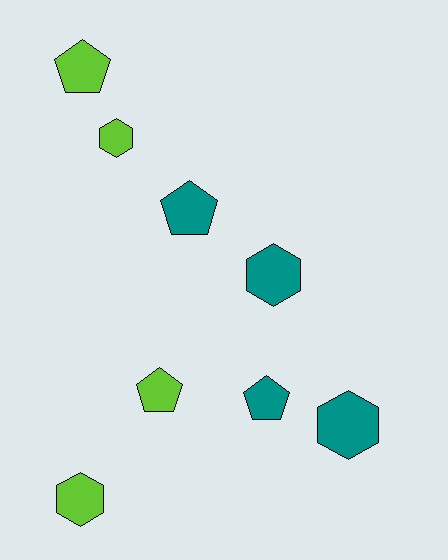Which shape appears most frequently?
Pentagon, with 4 objects.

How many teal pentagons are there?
There are 2 teal pentagons.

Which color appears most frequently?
Lime, with 4 objects.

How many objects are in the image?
There are 8 objects.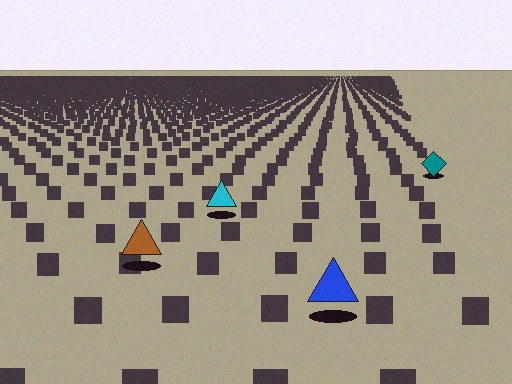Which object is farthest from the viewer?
The teal diamond is farthest from the viewer. It appears smaller and the ground texture around it is denser.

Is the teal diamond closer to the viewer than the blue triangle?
No. The blue triangle is closer — you can tell from the texture gradient: the ground texture is coarser near it.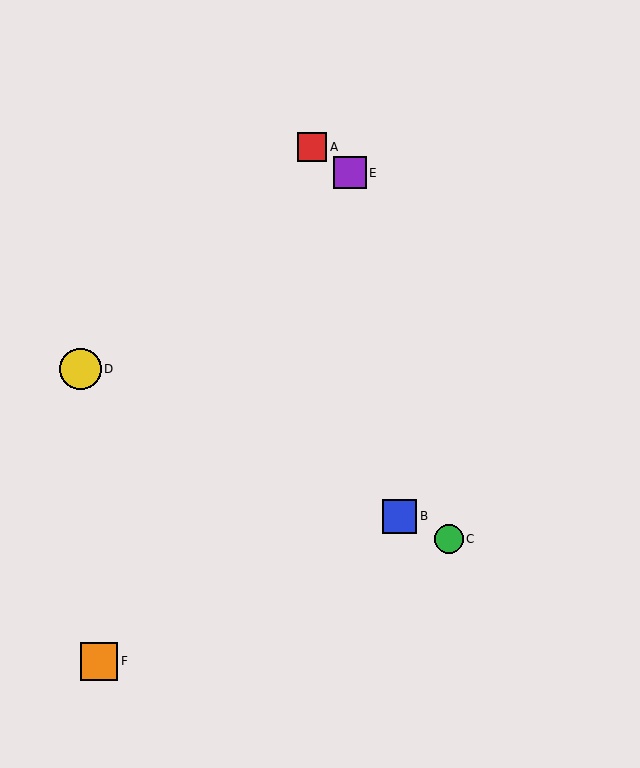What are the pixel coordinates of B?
Object B is at (400, 516).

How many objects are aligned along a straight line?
3 objects (B, C, D) are aligned along a straight line.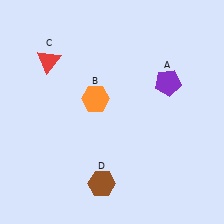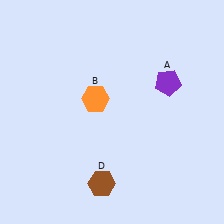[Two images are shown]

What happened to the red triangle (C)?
The red triangle (C) was removed in Image 2. It was in the top-left area of Image 1.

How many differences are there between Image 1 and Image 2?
There is 1 difference between the two images.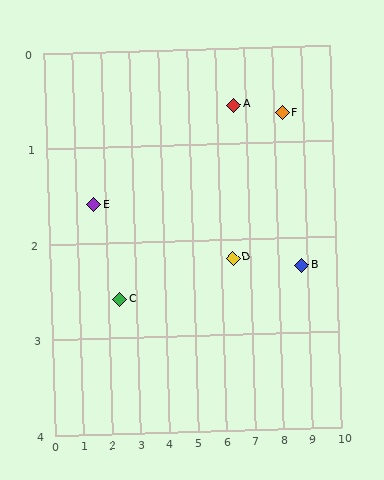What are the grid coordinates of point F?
Point F is at approximately (8.3, 0.7).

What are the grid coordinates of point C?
Point C is at approximately (2.4, 2.6).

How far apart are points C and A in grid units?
Points C and A are about 4.7 grid units apart.